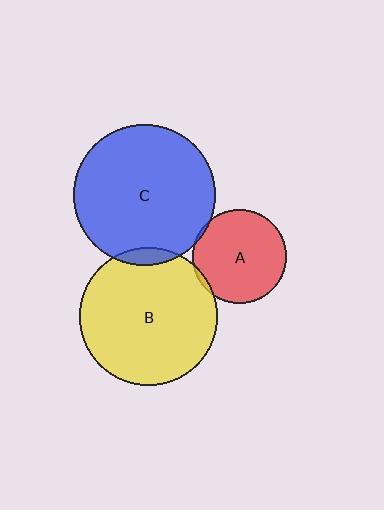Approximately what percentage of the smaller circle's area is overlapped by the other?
Approximately 5%.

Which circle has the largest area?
Circle C (blue).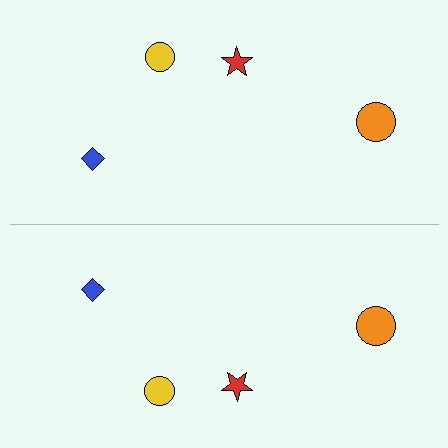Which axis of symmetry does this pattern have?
The pattern has a horizontal axis of symmetry running through the center of the image.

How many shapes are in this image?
There are 8 shapes in this image.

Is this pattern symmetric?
Yes, this pattern has bilateral (reflection) symmetry.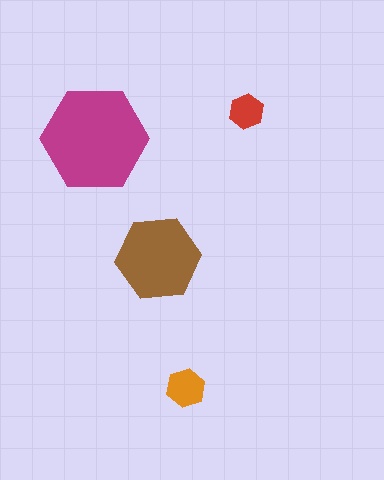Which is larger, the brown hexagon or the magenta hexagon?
The magenta one.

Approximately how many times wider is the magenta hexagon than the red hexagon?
About 3 times wider.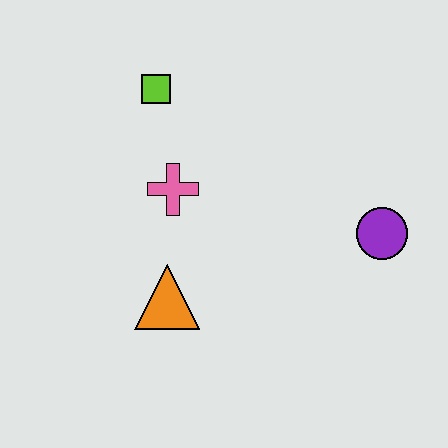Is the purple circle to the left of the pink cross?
No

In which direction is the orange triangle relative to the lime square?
The orange triangle is below the lime square.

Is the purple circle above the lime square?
No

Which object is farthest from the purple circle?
The lime square is farthest from the purple circle.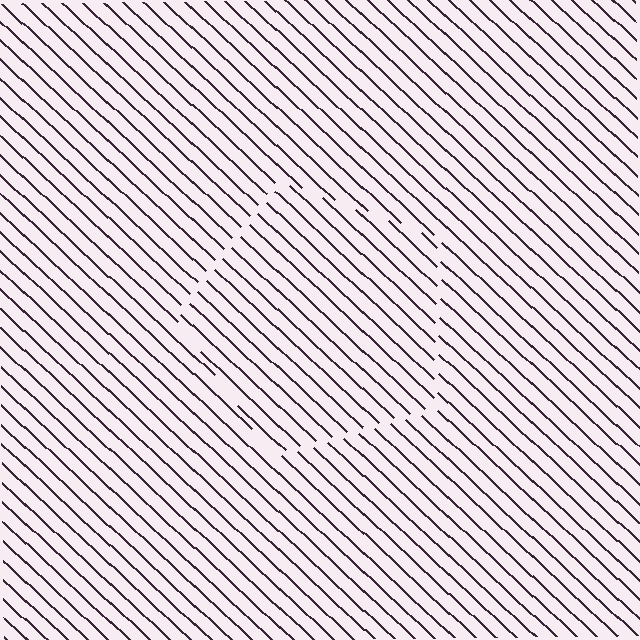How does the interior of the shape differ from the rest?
The interior of the shape contains the same grating, shifted by half a period — the contour is defined by the phase discontinuity where line-ends from the inner and outer gratings abut.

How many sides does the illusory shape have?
5 sides — the line-ends trace a pentagon.